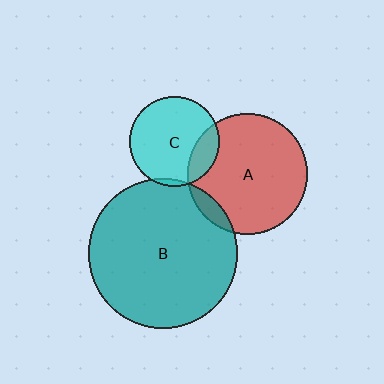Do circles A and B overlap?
Yes.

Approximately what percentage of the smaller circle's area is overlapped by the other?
Approximately 10%.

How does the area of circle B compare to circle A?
Approximately 1.5 times.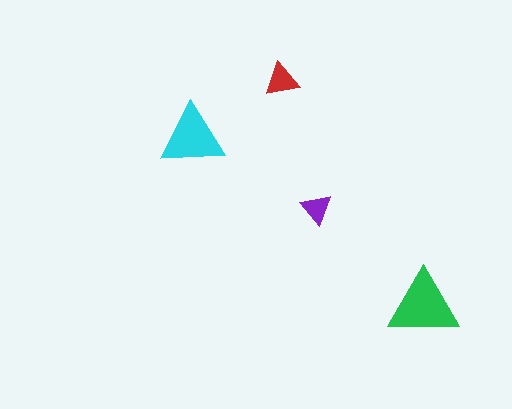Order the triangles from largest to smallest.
the green one, the cyan one, the red one, the purple one.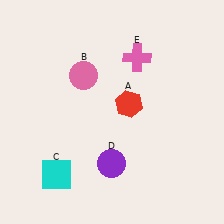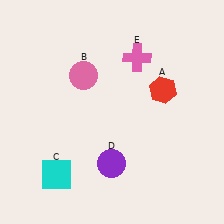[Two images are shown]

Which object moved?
The red hexagon (A) moved right.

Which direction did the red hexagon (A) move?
The red hexagon (A) moved right.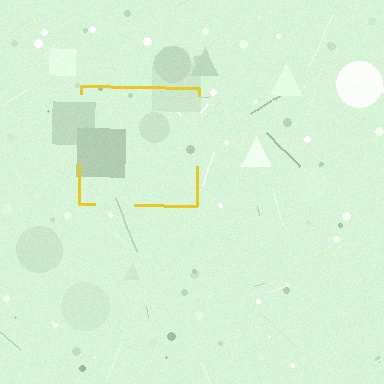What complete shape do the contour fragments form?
The contour fragments form a square.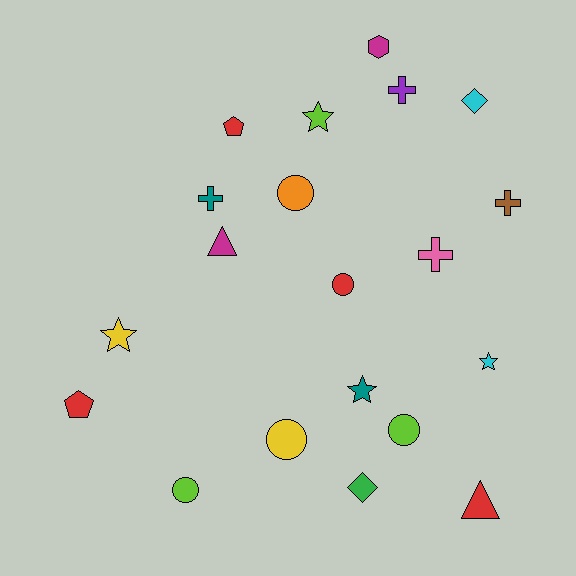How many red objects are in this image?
There are 4 red objects.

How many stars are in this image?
There are 4 stars.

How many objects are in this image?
There are 20 objects.